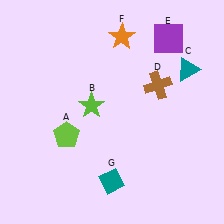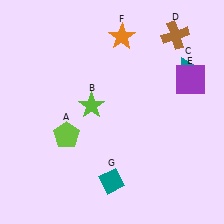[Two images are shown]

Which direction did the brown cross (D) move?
The brown cross (D) moved up.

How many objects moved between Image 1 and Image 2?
2 objects moved between the two images.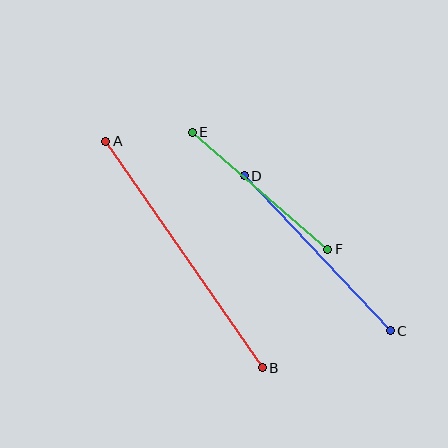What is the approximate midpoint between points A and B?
The midpoint is at approximately (184, 254) pixels.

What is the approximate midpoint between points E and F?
The midpoint is at approximately (260, 191) pixels.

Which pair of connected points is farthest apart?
Points A and B are farthest apart.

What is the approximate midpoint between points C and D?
The midpoint is at approximately (317, 253) pixels.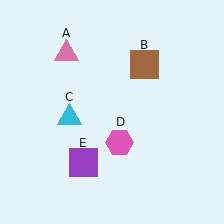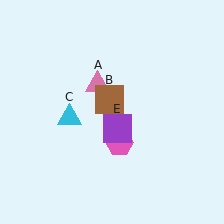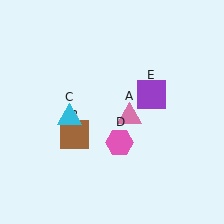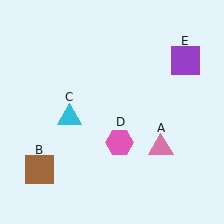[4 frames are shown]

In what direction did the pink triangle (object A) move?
The pink triangle (object A) moved down and to the right.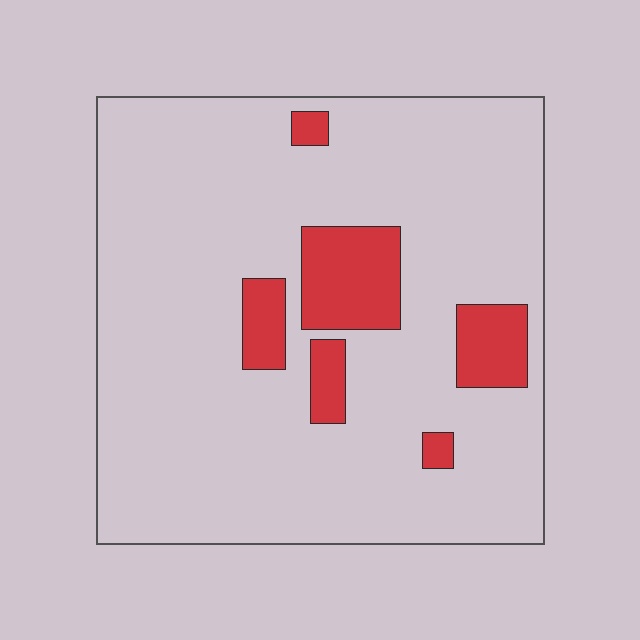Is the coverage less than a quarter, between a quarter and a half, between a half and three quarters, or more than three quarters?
Less than a quarter.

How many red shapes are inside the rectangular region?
6.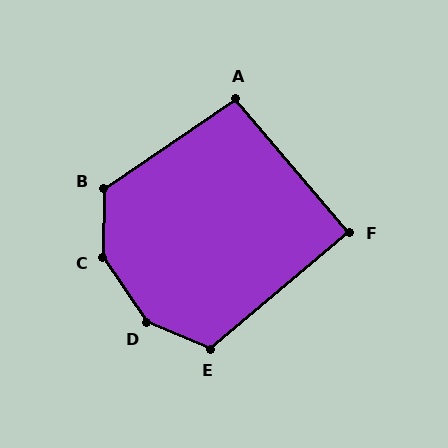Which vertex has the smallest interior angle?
F, at approximately 90 degrees.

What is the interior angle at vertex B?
Approximately 124 degrees (obtuse).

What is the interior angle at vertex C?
Approximately 146 degrees (obtuse).